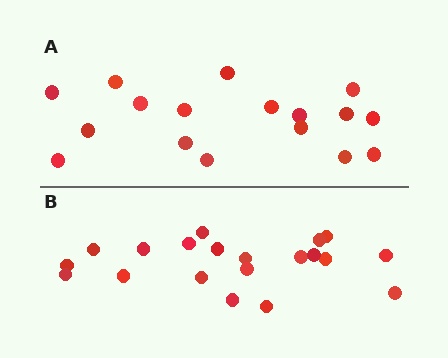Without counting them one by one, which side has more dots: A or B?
Region B (the bottom region) has more dots.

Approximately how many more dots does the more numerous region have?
Region B has just a few more — roughly 2 or 3 more dots than region A.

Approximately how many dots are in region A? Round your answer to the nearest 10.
About 20 dots. (The exact count is 17, which rounds to 20.)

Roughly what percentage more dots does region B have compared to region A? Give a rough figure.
About 20% more.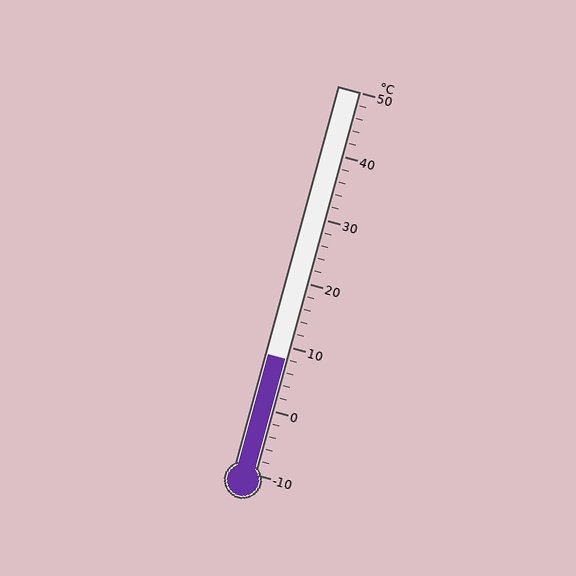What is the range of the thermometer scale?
The thermometer scale ranges from -10°C to 50°C.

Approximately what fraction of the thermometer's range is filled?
The thermometer is filled to approximately 30% of its range.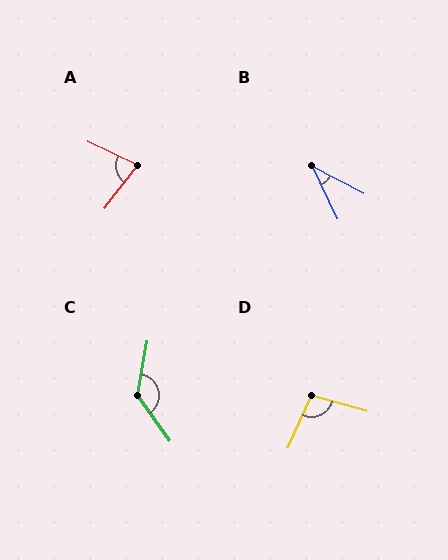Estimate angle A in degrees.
Approximately 77 degrees.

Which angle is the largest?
C, at approximately 134 degrees.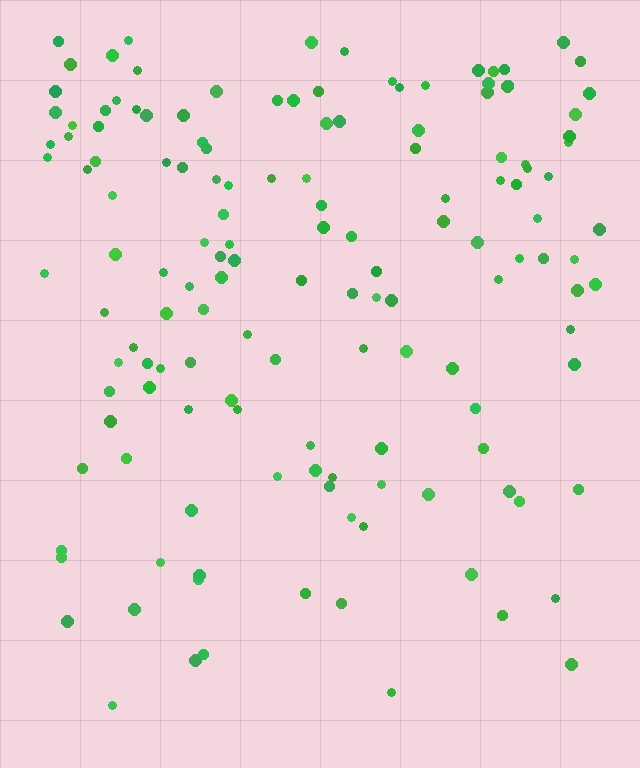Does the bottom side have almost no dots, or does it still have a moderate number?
Still a moderate number, just noticeably fewer than the top.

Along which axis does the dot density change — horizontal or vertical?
Vertical.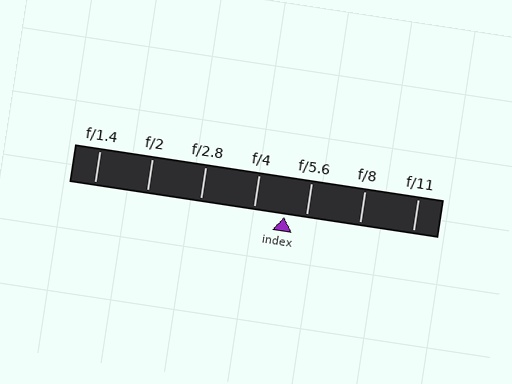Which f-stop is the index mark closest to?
The index mark is closest to f/5.6.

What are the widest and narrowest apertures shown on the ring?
The widest aperture shown is f/1.4 and the narrowest is f/11.